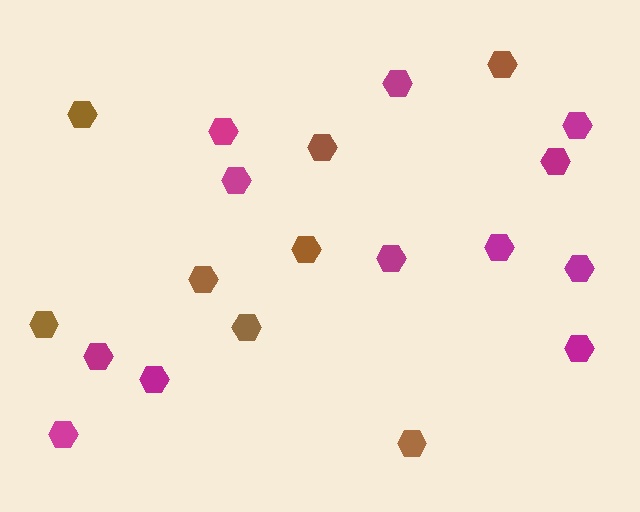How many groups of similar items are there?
There are 2 groups: one group of brown hexagons (8) and one group of magenta hexagons (12).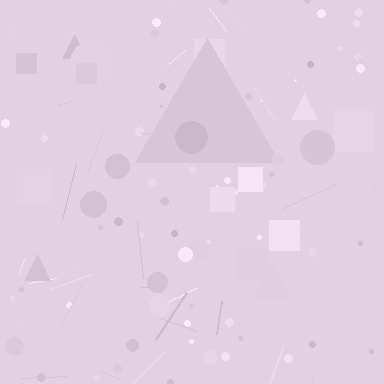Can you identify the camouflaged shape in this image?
The camouflaged shape is a triangle.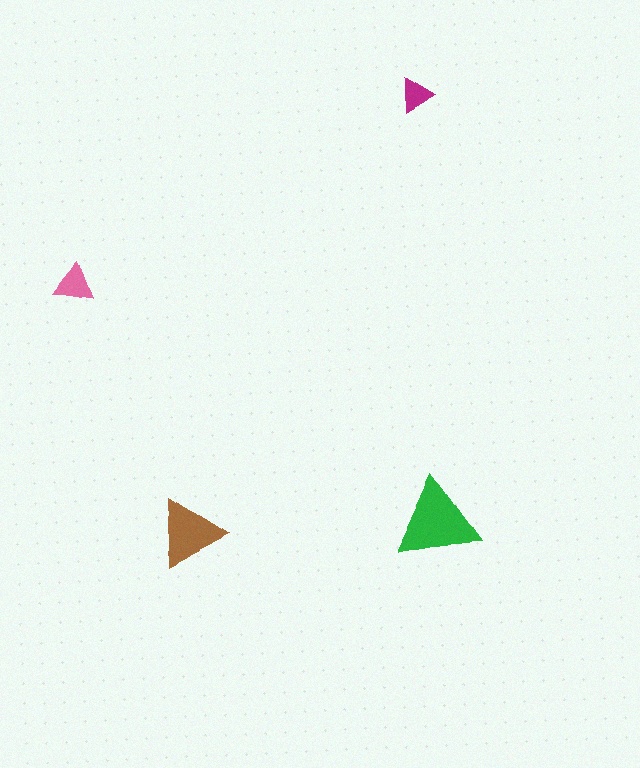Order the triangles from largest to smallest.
the green one, the brown one, the pink one, the magenta one.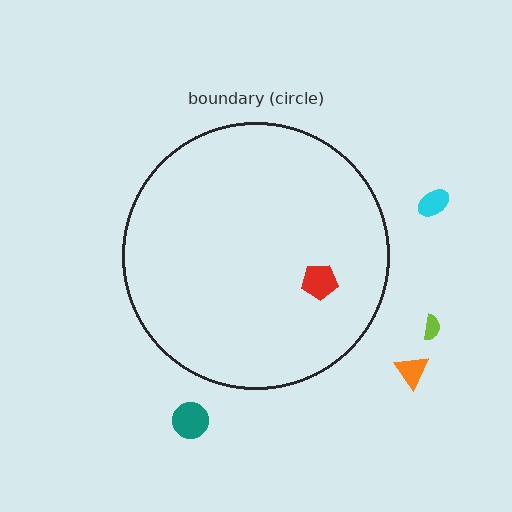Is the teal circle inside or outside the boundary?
Outside.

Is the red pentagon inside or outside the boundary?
Inside.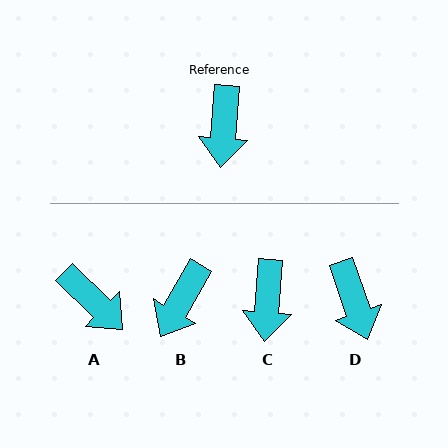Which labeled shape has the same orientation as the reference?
C.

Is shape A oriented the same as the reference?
No, it is off by about 50 degrees.